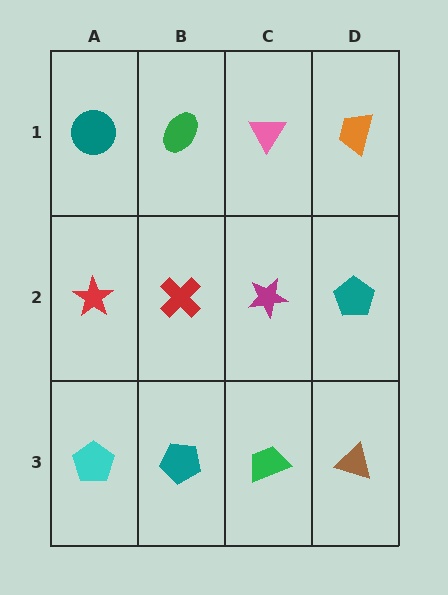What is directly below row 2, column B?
A teal pentagon.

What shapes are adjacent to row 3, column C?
A magenta star (row 2, column C), a teal pentagon (row 3, column B), a brown triangle (row 3, column D).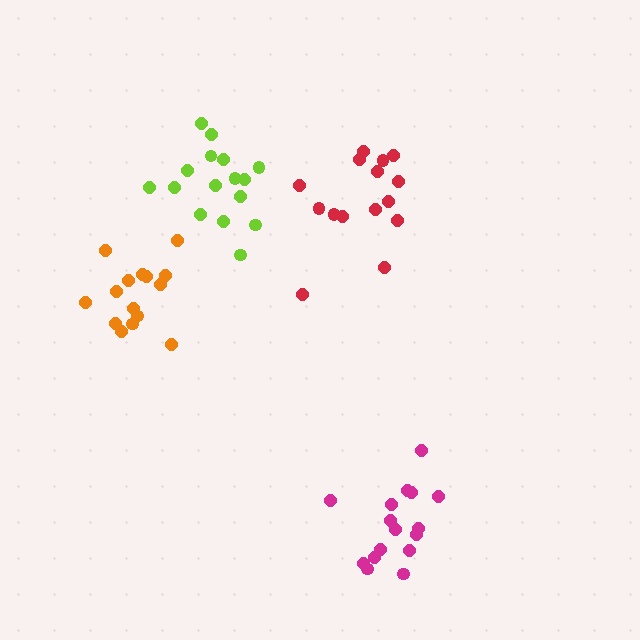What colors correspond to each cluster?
The clusters are colored: red, magenta, lime, orange.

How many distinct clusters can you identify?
There are 4 distinct clusters.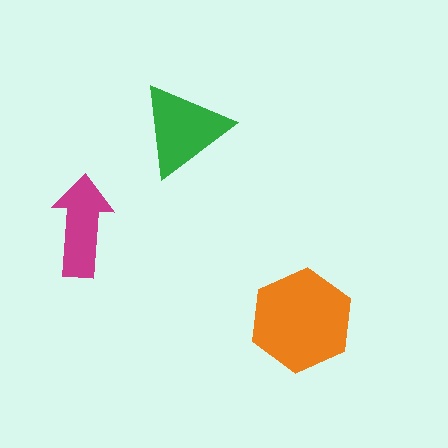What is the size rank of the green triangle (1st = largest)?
2nd.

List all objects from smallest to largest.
The magenta arrow, the green triangle, the orange hexagon.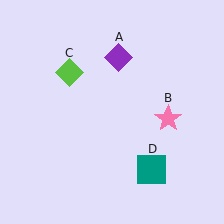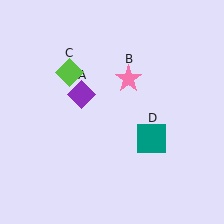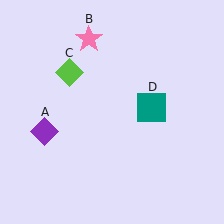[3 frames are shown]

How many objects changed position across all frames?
3 objects changed position: purple diamond (object A), pink star (object B), teal square (object D).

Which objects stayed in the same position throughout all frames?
Lime diamond (object C) remained stationary.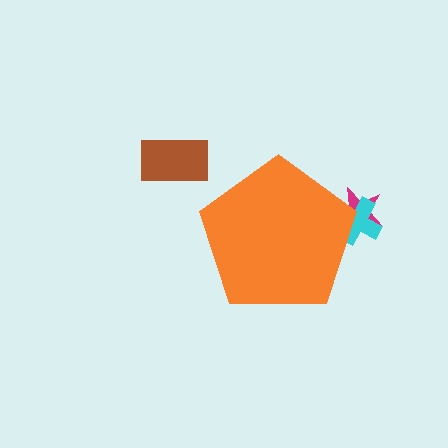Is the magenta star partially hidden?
Yes, the magenta star is partially hidden behind the orange pentagon.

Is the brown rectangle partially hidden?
No, the brown rectangle is fully visible.